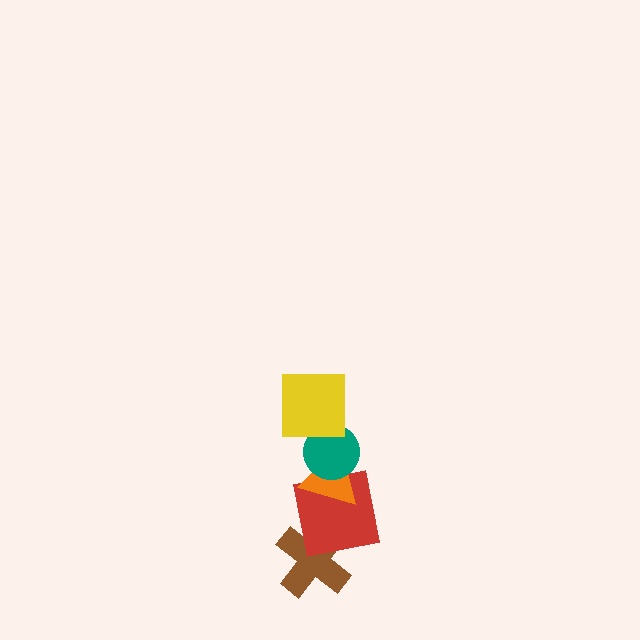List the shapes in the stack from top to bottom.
From top to bottom: the yellow square, the teal circle, the orange triangle, the red square, the brown cross.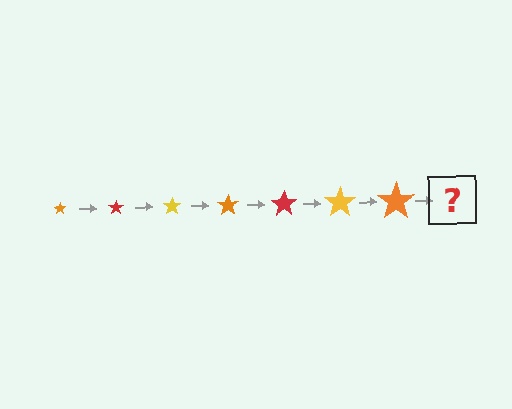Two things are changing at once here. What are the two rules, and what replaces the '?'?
The two rules are that the star grows larger each step and the color cycles through orange, red, and yellow. The '?' should be a red star, larger than the previous one.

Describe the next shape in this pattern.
It should be a red star, larger than the previous one.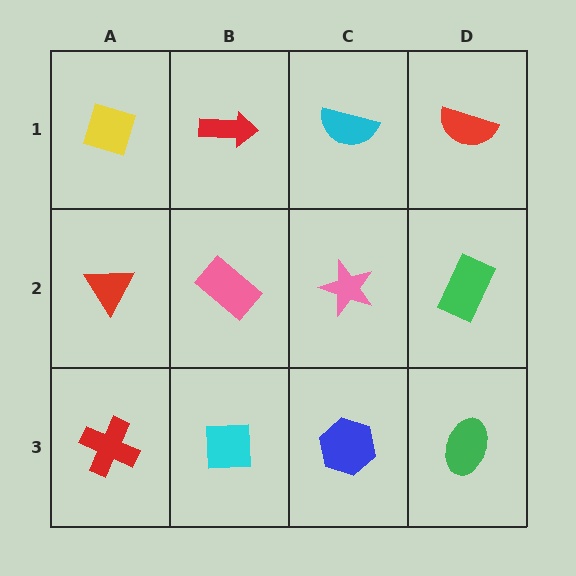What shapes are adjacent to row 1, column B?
A pink rectangle (row 2, column B), a yellow diamond (row 1, column A), a cyan semicircle (row 1, column C).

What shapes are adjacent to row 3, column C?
A pink star (row 2, column C), a cyan square (row 3, column B), a green ellipse (row 3, column D).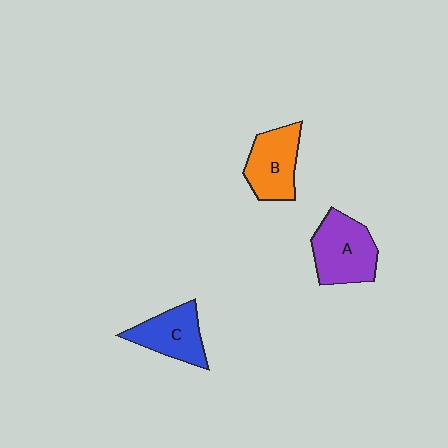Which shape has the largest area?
Shape A (purple).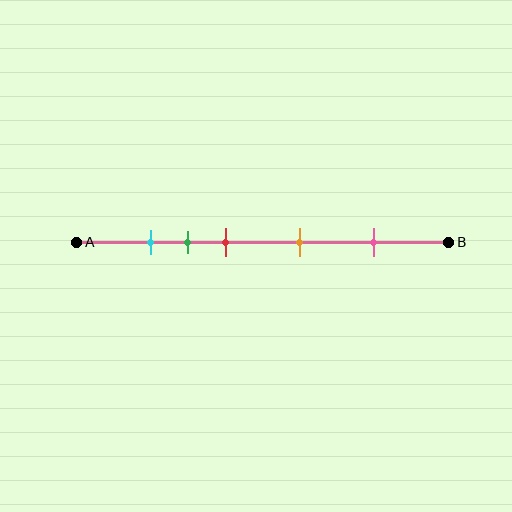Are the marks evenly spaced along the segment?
No, the marks are not evenly spaced.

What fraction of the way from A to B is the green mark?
The green mark is approximately 30% (0.3) of the way from A to B.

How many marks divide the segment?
There are 5 marks dividing the segment.